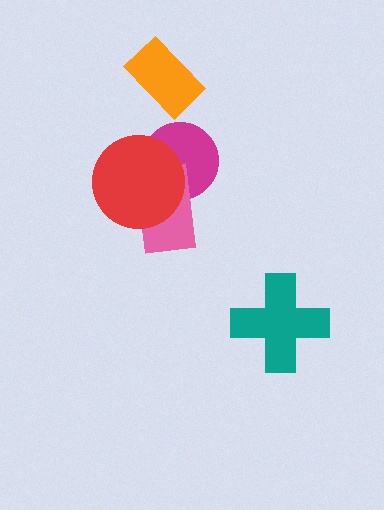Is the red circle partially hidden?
No, no other shape covers it.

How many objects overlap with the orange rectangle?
0 objects overlap with the orange rectangle.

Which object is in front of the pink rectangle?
The red circle is in front of the pink rectangle.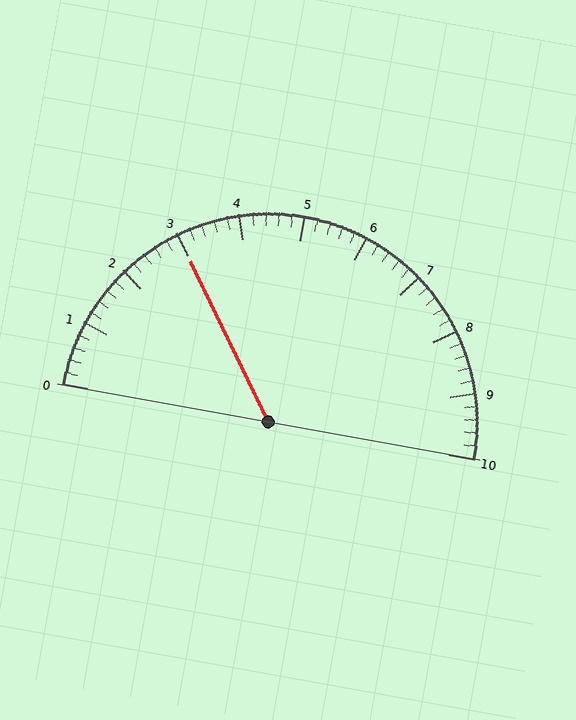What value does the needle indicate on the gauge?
The needle indicates approximately 3.0.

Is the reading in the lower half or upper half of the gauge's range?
The reading is in the lower half of the range (0 to 10).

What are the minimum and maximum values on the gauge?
The gauge ranges from 0 to 10.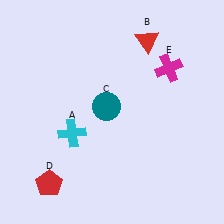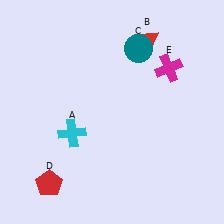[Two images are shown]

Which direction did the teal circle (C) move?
The teal circle (C) moved up.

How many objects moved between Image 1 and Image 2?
1 object moved between the two images.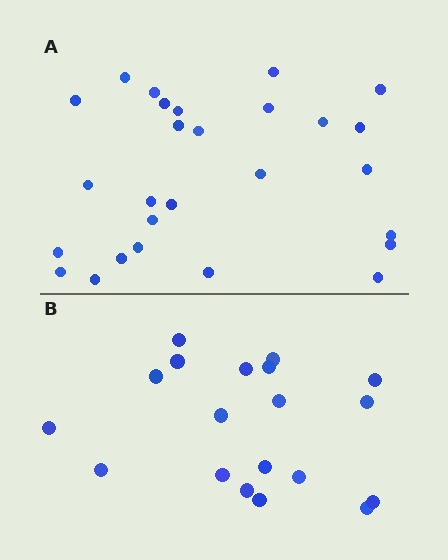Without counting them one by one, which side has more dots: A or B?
Region A (the top region) has more dots.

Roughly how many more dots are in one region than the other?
Region A has roughly 8 or so more dots than region B.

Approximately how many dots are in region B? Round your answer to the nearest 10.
About 20 dots. (The exact count is 19, which rounds to 20.)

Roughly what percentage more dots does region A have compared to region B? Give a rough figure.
About 40% more.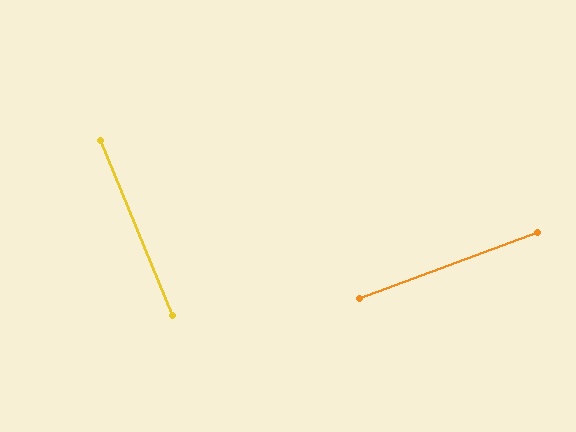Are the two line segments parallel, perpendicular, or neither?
Perpendicular — they meet at approximately 88°.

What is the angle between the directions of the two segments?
Approximately 88 degrees.